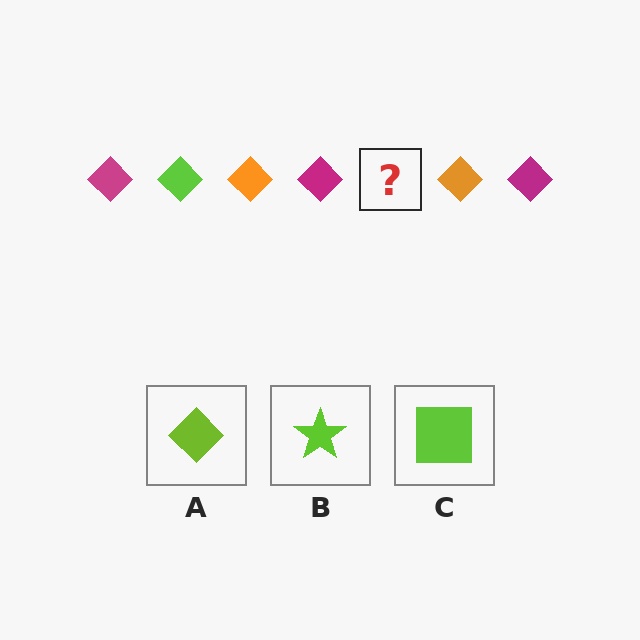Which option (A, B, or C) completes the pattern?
A.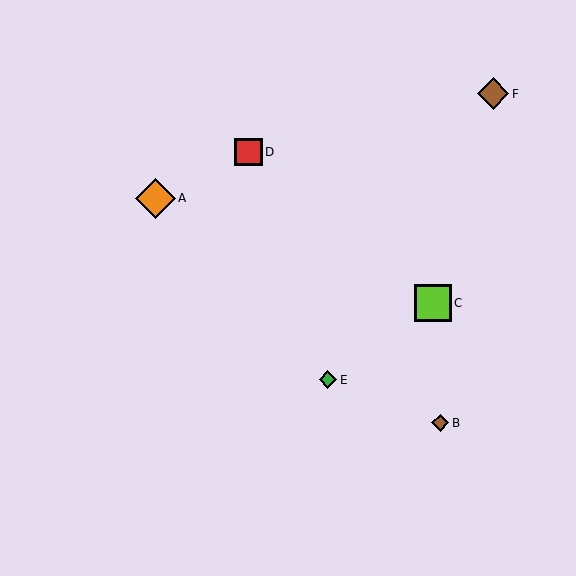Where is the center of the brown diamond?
The center of the brown diamond is at (440, 423).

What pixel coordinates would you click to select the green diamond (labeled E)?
Click at (328, 380) to select the green diamond E.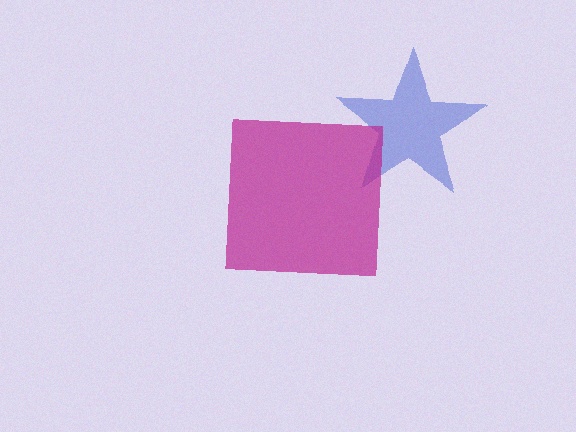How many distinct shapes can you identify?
There are 2 distinct shapes: a blue star, a magenta square.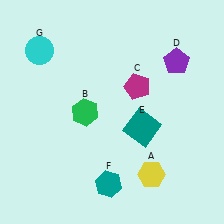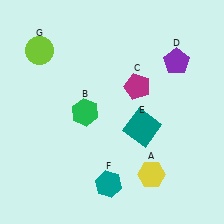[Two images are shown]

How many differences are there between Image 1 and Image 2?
There is 1 difference between the two images.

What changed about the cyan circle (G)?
In Image 1, G is cyan. In Image 2, it changed to lime.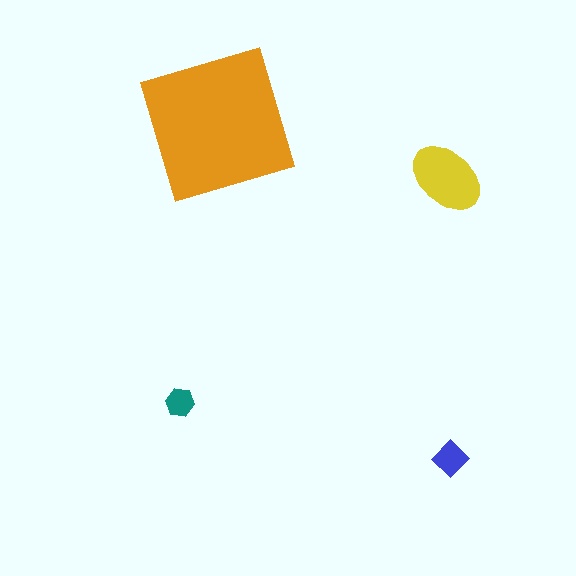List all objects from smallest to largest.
The teal hexagon, the blue diamond, the yellow ellipse, the orange square.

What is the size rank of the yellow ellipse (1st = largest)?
2nd.